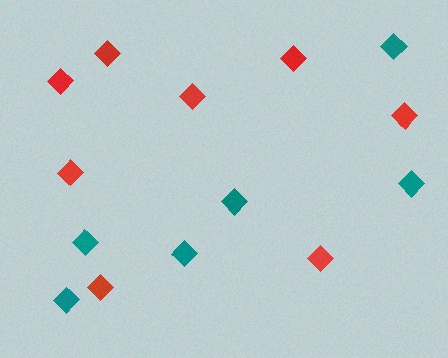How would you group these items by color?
There are 2 groups: one group of red diamonds (8) and one group of teal diamonds (6).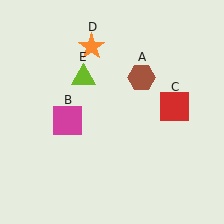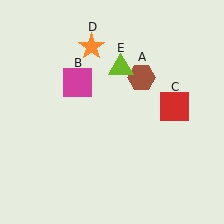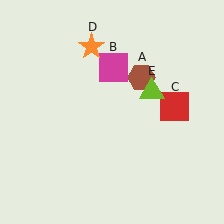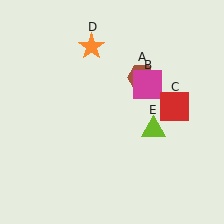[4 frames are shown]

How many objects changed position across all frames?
2 objects changed position: magenta square (object B), lime triangle (object E).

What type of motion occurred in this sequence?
The magenta square (object B), lime triangle (object E) rotated clockwise around the center of the scene.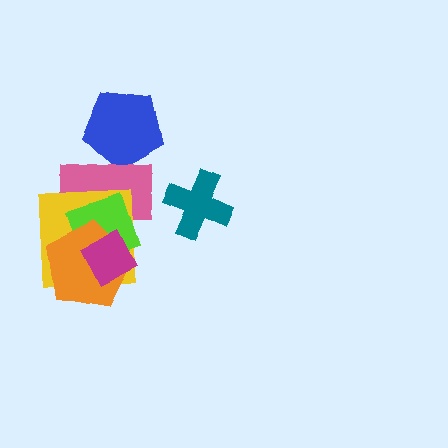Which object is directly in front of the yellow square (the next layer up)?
The lime square is directly in front of the yellow square.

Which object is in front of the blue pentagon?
The pink rectangle is in front of the blue pentagon.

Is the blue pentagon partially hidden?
Yes, it is partially covered by another shape.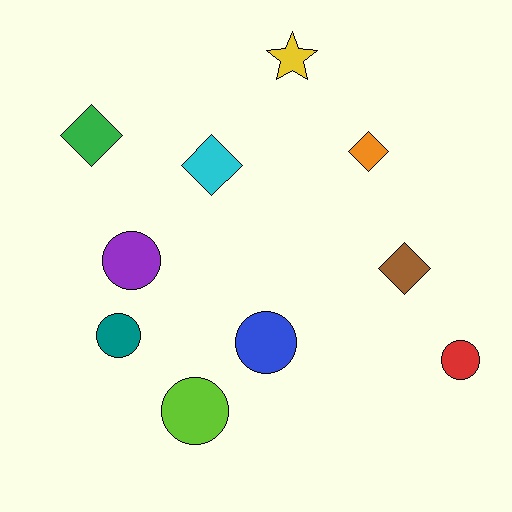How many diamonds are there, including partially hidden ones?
There are 4 diamonds.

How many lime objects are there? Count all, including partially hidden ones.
There is 1 lime object.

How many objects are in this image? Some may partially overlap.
There are 10 objects.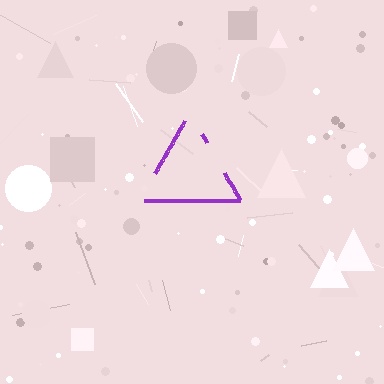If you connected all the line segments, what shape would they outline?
They would outline a triangle.